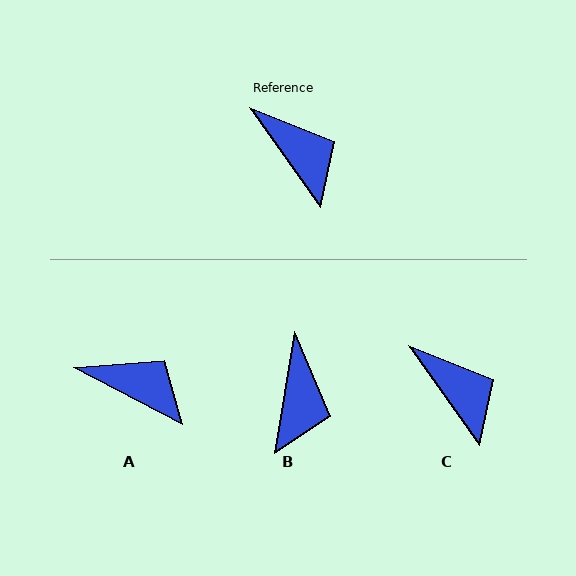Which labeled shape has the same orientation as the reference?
C.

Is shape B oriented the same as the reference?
No, it is off by about 45 degrees.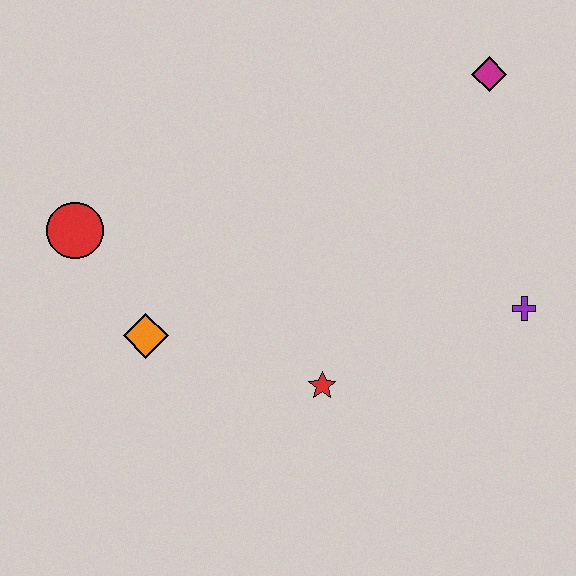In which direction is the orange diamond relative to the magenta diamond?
The orange diamond is to the left of the magenta diamond.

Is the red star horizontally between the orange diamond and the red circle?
No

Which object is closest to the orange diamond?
The red circle is closest to the orange diamond.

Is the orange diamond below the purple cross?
Yes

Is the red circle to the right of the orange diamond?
No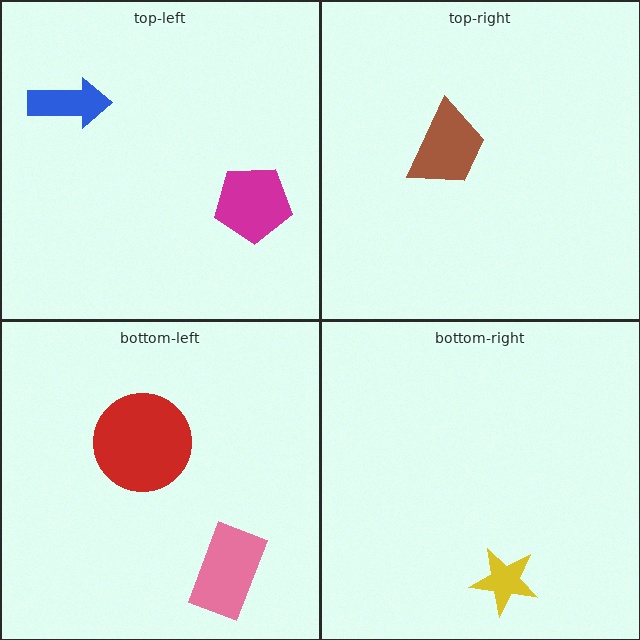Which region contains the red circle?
The bottom-left region.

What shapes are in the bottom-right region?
The yellow star.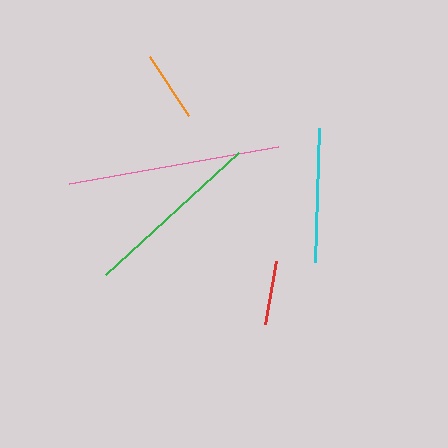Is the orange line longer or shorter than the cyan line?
The cyan line is longer than the orange line.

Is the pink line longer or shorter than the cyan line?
The pink line is longer than the cyan line.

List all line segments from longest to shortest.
From longest to shortest: pink, green, cyan, orange, red.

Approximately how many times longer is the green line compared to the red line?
The green line is approximately 2.8 times the length of the red line.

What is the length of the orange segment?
The orange segment is approximately 71 pixels long.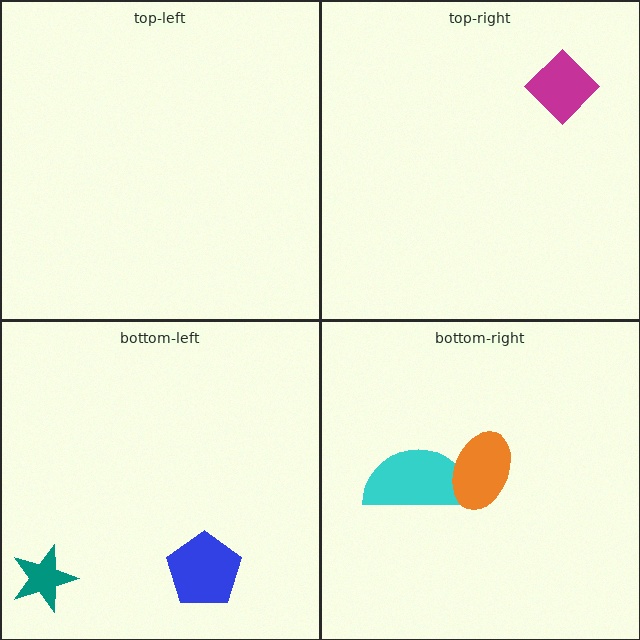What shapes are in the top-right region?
The magenta diamond.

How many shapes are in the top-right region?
1.